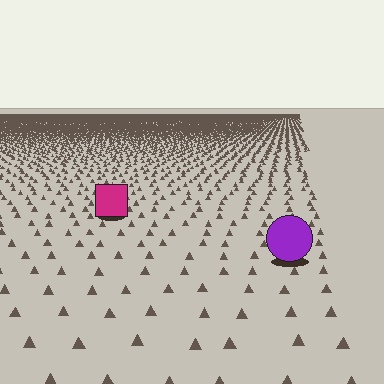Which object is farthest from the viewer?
The magenta square is farthest from the viewer. It appears smaller and the ground texture around it is denser.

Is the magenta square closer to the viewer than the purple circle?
No. The purple circle is closer — you can tell from the texture gradient: the ground texture is coarser near it.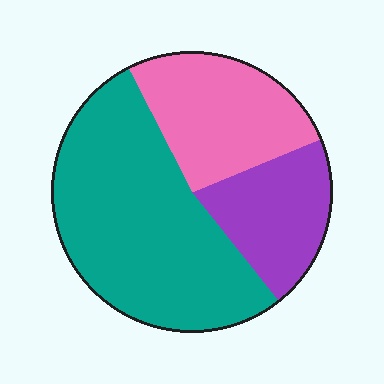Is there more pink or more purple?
Pink.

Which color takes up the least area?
Purple, at roughly 20%.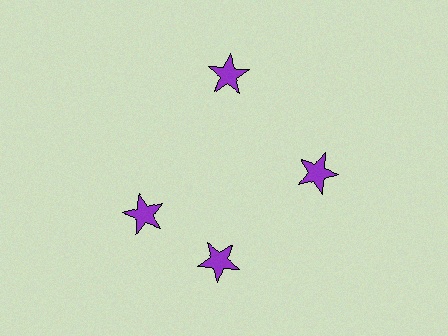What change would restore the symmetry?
The symmetry would be restored by rotating it back into even spacing with its neighbors so that all 4 stars sit at equal angles and equal distance from the center.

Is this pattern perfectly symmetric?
No. The 4 purple stars are arranged in a ring, but one element near the 9 o'clock position is rotated out of alignment along the ring, breaking the 4-fold rotational symmetry.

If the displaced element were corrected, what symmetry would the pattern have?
It would have 4-fold rotational symmetry — the pattern would map onto itself every 90 degrees.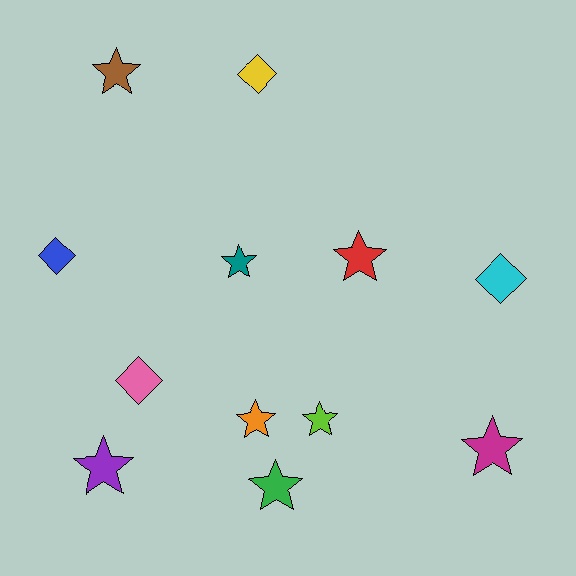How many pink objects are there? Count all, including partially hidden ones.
There is 1 pink object.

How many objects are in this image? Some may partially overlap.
There are 12 objects.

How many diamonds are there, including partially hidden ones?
There are 4 diamonds.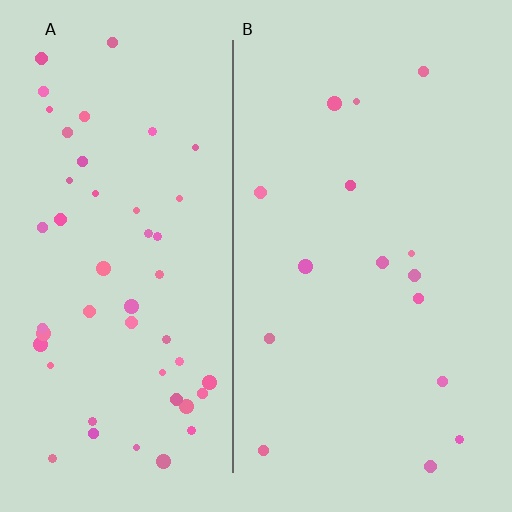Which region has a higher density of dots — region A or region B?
A (the left).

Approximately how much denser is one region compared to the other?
Approximately 3.3× — region A over region B.